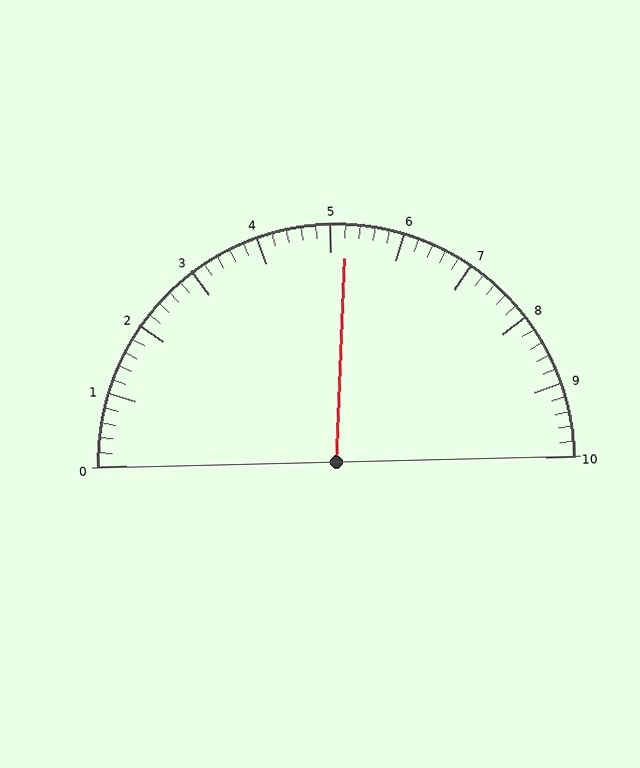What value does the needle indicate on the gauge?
The needle indicates approximately 5.2.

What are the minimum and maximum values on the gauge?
The gauge ranges from 0 to 10.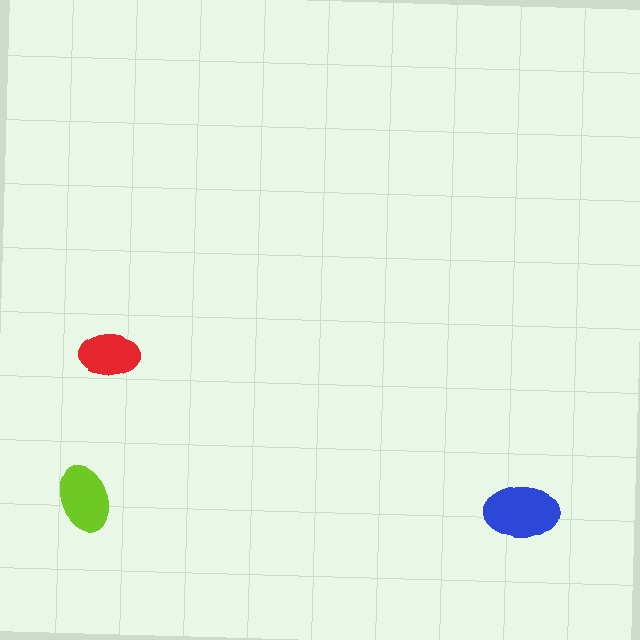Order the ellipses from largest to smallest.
the blue one, the lime one, the red one.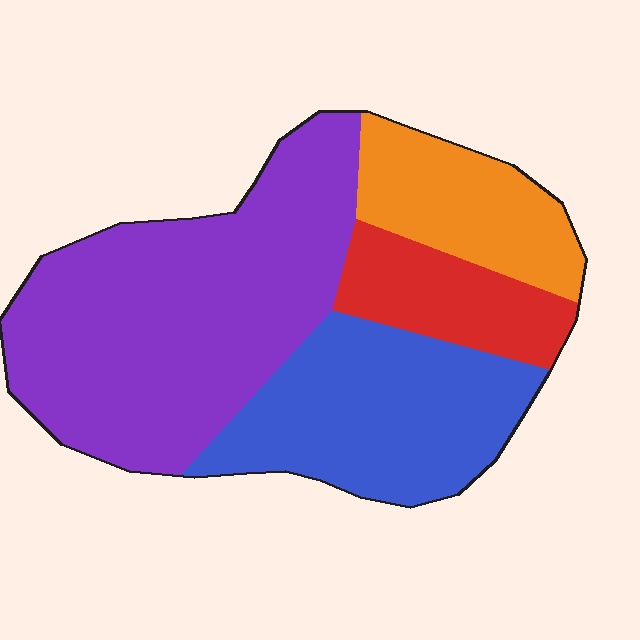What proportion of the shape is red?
Red covers around 10% of the shape.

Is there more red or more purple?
Purple.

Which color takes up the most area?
Purple, at roughly 45%.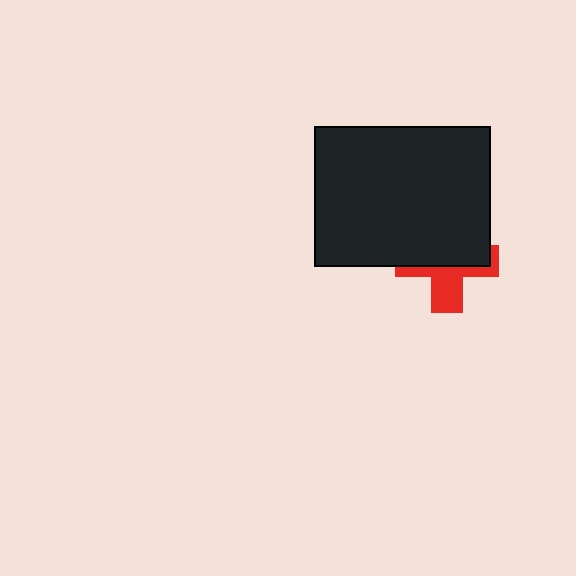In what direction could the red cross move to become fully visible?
The red cross could move down. That would shift it out from behind the black rectangle entirely.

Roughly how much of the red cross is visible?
A small part of it is visible (roughly 42%).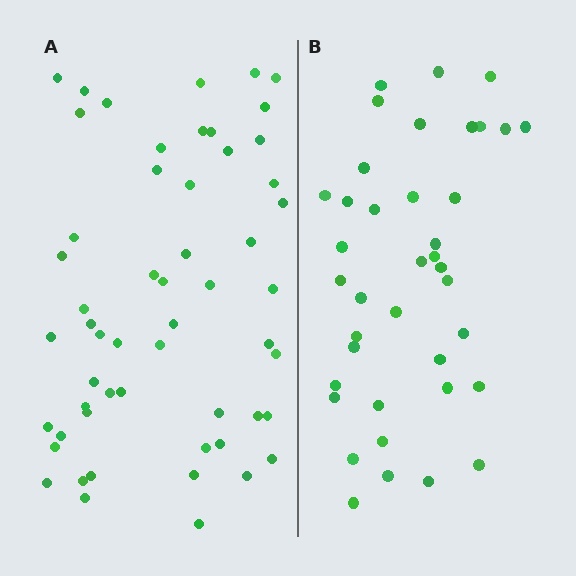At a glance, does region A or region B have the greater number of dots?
Region A (the left region) has more dots.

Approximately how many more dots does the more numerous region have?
Region A has approximately 15 more dots than region B.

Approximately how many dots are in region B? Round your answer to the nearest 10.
About 40 dots. (The exact count is 39, which rounds to 40.)